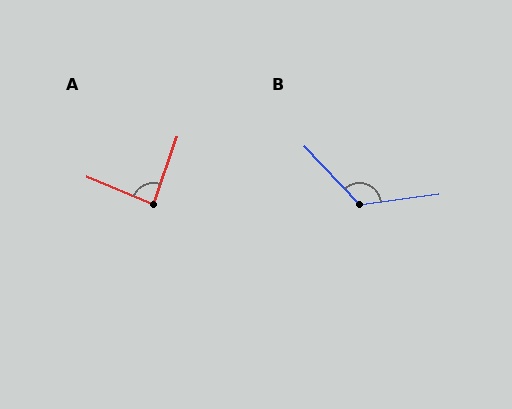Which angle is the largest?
B, at approximately 126 degrees.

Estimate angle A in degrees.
Approximately 87 degrees.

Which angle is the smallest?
A, at approximately 87 degrees.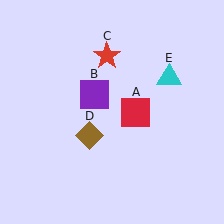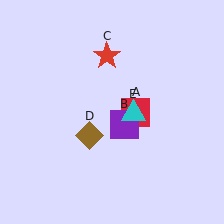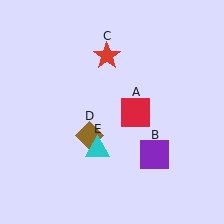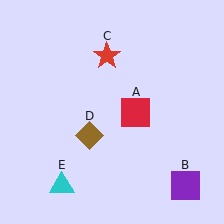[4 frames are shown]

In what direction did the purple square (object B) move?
The purple square (object B) moved down and to the right.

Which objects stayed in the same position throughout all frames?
Red square (object A) and red star (object C) and brown diamond (object D) remained stationary.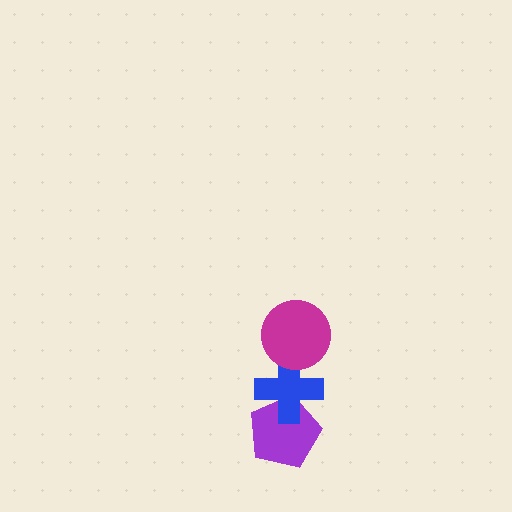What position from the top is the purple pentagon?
The purple pentagon is 3rd from the top.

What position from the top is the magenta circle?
The magenta circle is 1st from the top.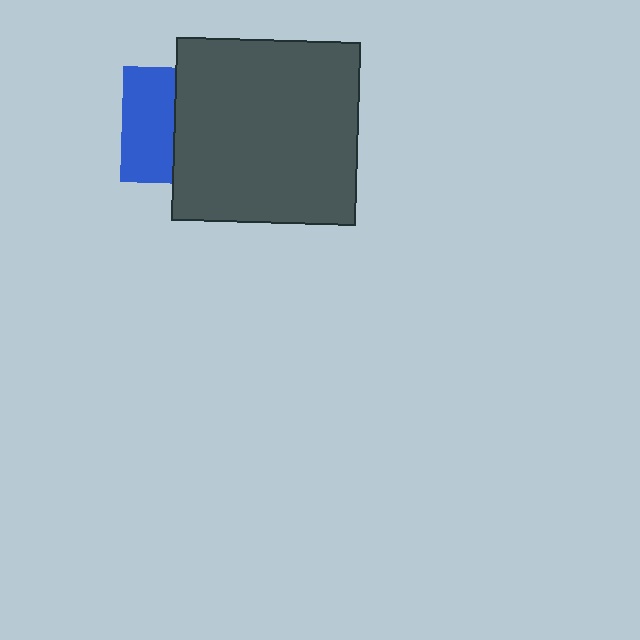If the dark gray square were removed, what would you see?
You would see the complete blue square.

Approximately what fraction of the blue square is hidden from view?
Roughly 55% of the blue square is hidden behind the dark gray square.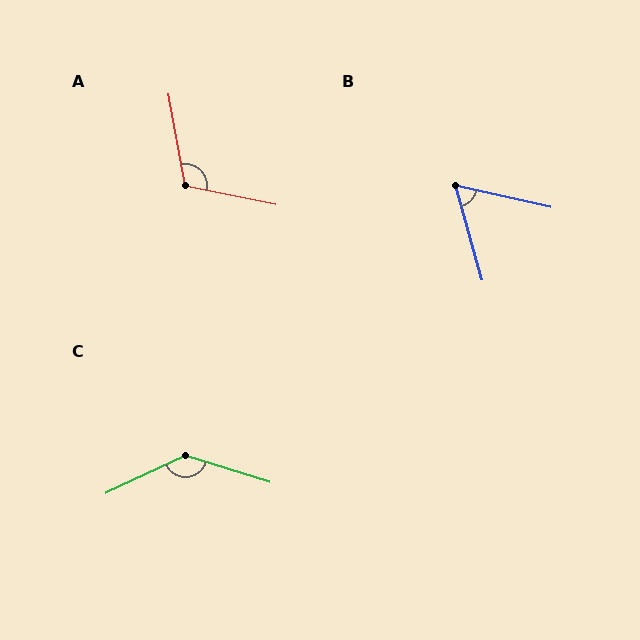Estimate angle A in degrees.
Approximately 112 degrees.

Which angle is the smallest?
B, at approximately 61 degrees.